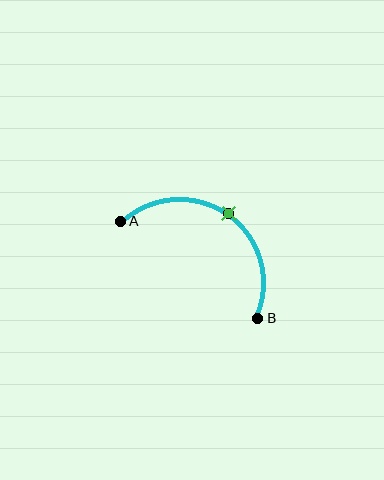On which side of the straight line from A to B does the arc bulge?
The arc bulges above and to the right of the straight line connecting A and B.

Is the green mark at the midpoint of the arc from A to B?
Yes. The green mark lies on the arc at equal arc-length from both A and B — it is the arc midpoint.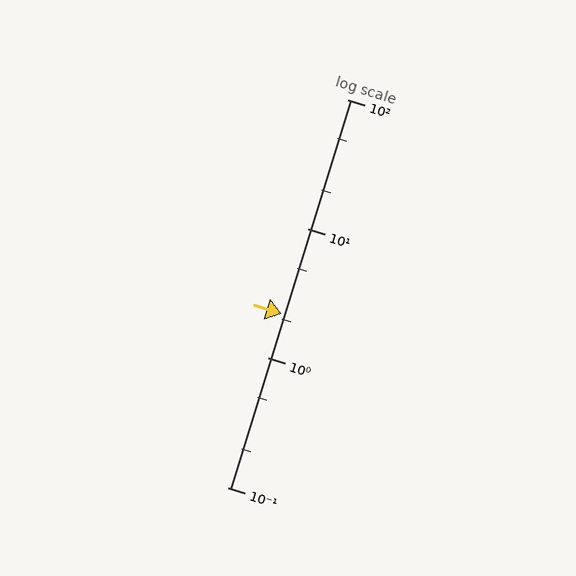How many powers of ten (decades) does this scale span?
The scale spans 3 decades, from 0.1 to 100.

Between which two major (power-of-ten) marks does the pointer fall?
The pointer is between 1 and 10.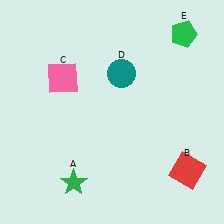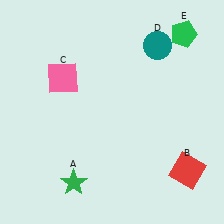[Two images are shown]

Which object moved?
The teal circle (D) moved right.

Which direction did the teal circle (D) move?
The teal circle (D) moved right.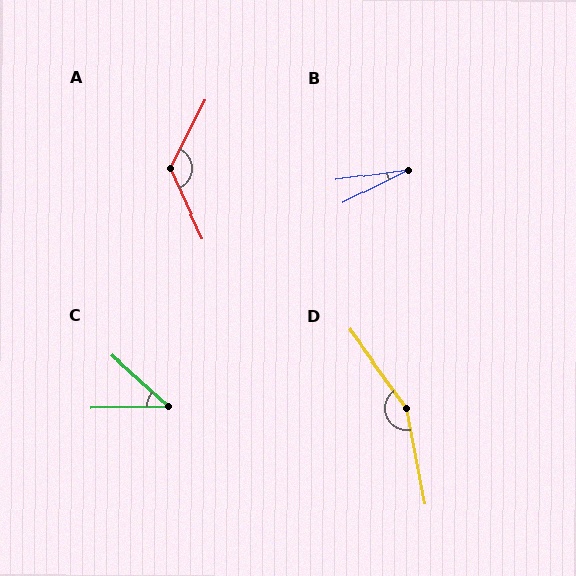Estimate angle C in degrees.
Approximately 43 degrees.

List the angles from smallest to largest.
B (19°), C (43°), A (129°), D (155°).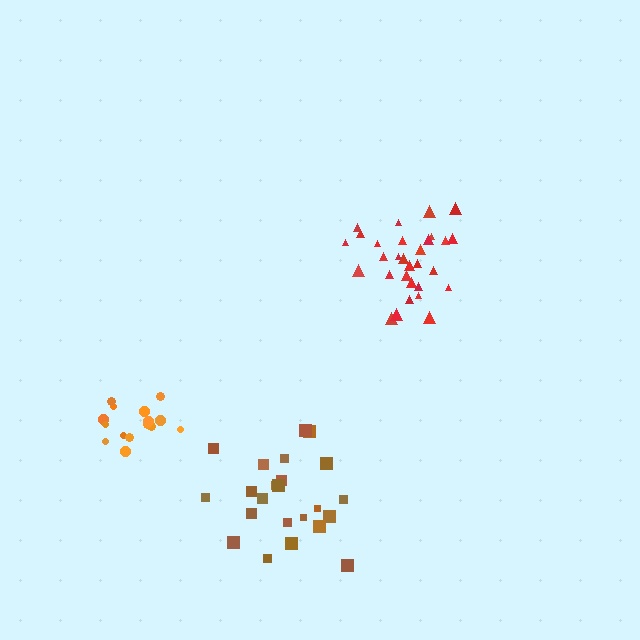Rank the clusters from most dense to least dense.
red, orange, brown.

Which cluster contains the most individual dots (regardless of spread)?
Red (30).